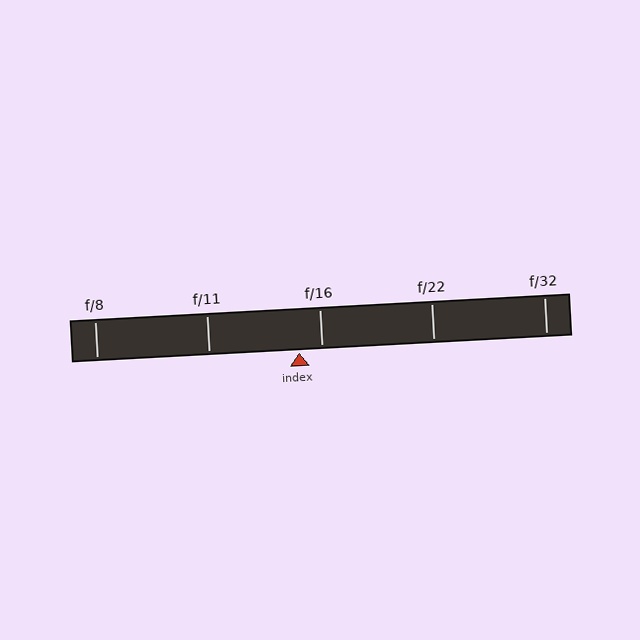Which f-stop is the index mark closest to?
The index mark is closest to f/16.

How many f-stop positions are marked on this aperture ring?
There are 5 f-stop positions marked.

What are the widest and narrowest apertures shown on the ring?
The widest aperture shown is f/8 and the narrowest is f/32.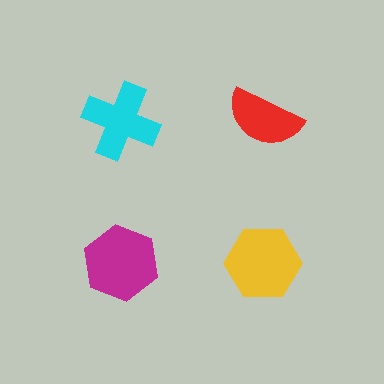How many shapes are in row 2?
2 shapes.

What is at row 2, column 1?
A magenta hexagon.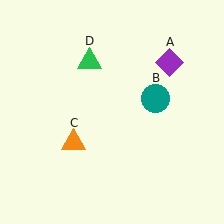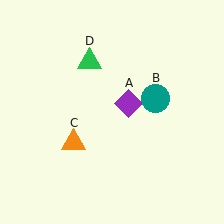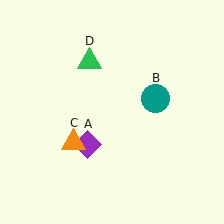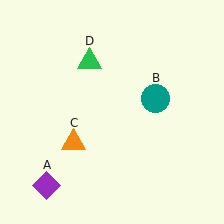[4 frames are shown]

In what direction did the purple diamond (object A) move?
The purple diamond (object A) moved down and to the left.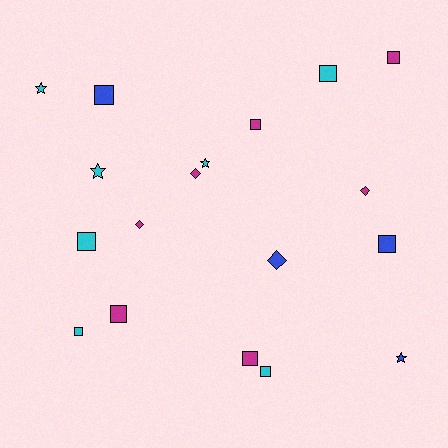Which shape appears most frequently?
Square, with 10 objects.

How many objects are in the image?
There are 18 objects.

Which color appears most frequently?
Magenta, with 7 objects.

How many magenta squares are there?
There are 4 magenta squares.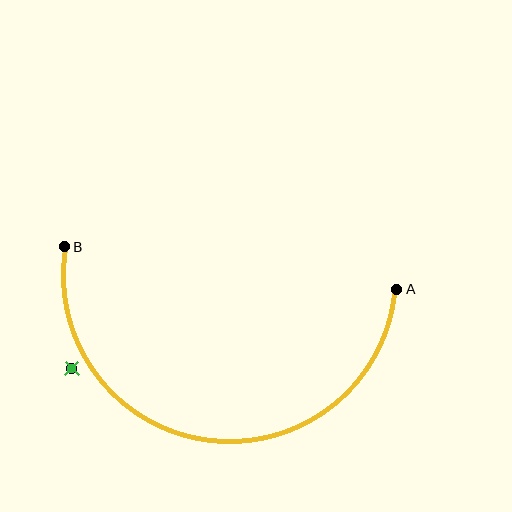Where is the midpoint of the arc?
The arc midpoint is the point on the curve farthest from the straight line joining A and B. It sits below that line.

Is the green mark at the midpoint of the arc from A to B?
No — the green mark does not lie on the arc at all. It sits slightly outside the curve.